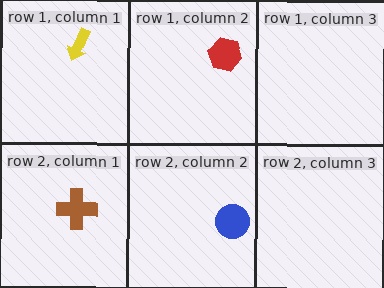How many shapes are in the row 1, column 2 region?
1.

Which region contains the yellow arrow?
The row 1, column 1 region.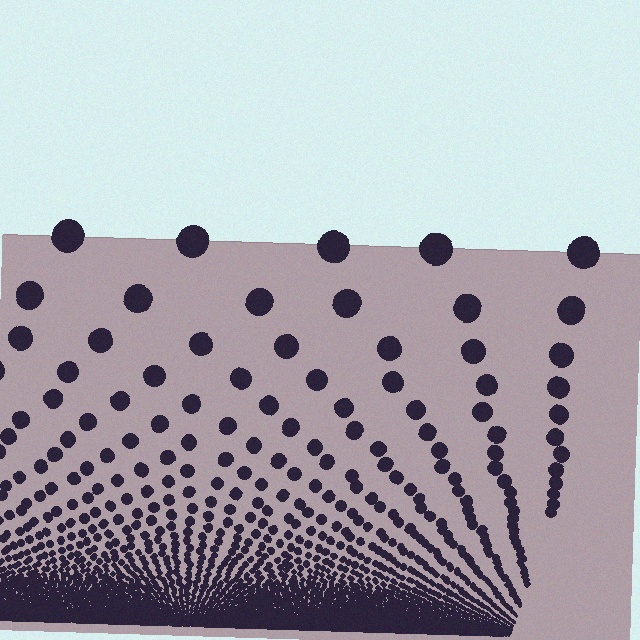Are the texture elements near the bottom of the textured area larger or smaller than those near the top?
Smaller. The gradient is inverted — elements near the bottom are smaller and denser.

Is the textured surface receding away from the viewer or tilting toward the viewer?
The surface appears to tilt toward the viewer. Texture elements get larger and sparser toward the top.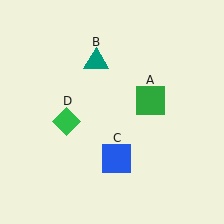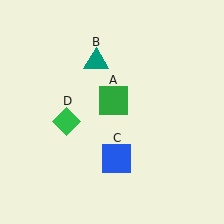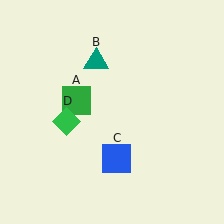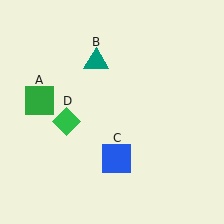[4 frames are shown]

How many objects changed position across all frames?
1 object changed position: green square (object A).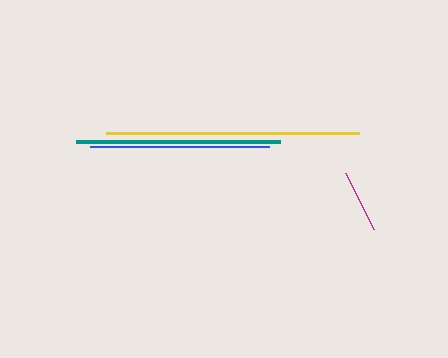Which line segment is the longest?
The yellow line is the longest at approximately 253 pixels.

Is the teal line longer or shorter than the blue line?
The teal line is longer than the blue line.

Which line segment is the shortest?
The magenta line is the shortest at approximately 63 pixels.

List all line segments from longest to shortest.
From longest to shortest: yellow, teal, blue, magenta.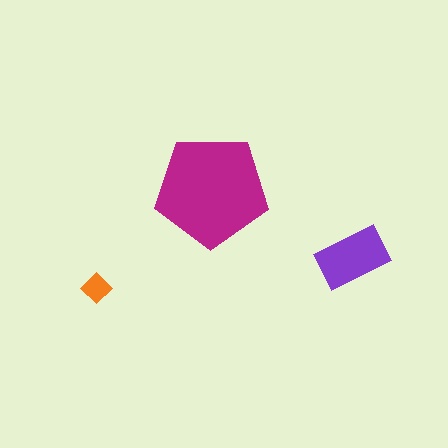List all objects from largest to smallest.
The magenta pentagon, the purple rectangle, the orange diamond.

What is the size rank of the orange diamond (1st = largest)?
3rd.